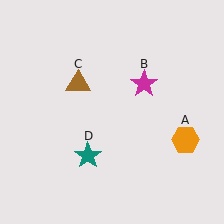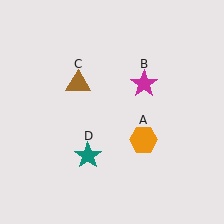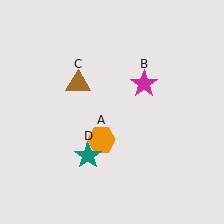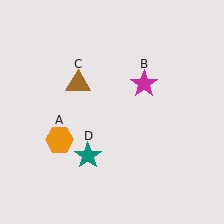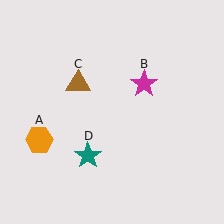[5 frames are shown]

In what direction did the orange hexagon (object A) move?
The orange hexagon (object A) moved left.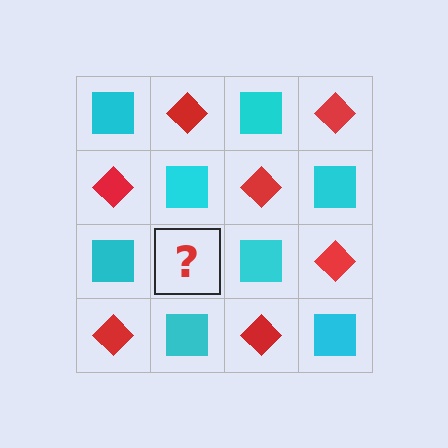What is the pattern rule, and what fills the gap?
The rule is that it alternates cyan square and red diamond in a checkerboard pattern. The gap should be filled with a red diamond.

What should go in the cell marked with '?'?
The missing cell should contain a red diamond.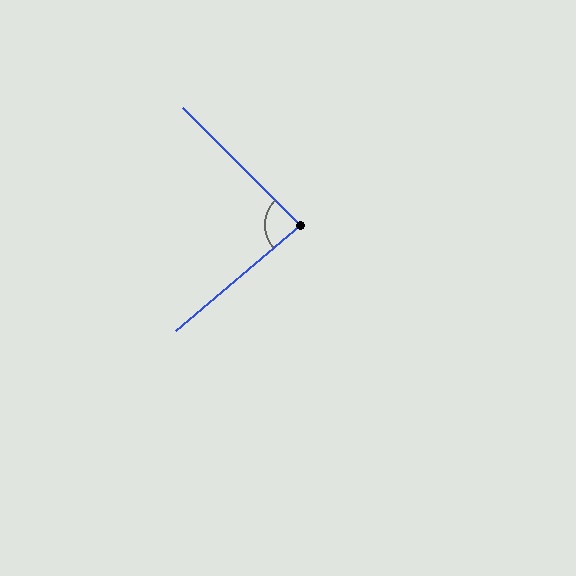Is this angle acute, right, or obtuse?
It is approximately a right angle.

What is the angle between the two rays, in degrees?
Approximately 85 degrees.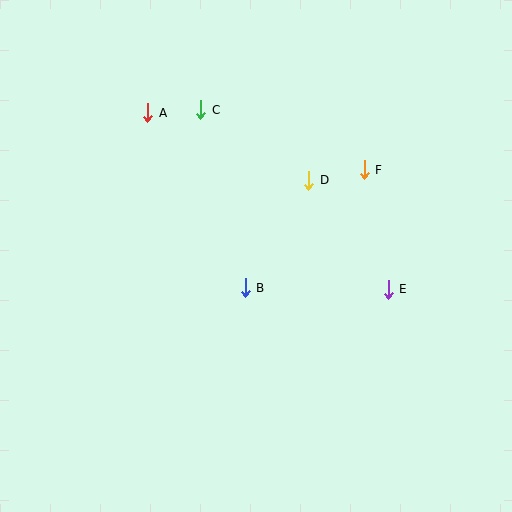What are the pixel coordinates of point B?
Point B is at (245, 288).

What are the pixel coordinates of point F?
Point F is at (364, 170).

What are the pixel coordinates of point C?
Point C is at (201, 110).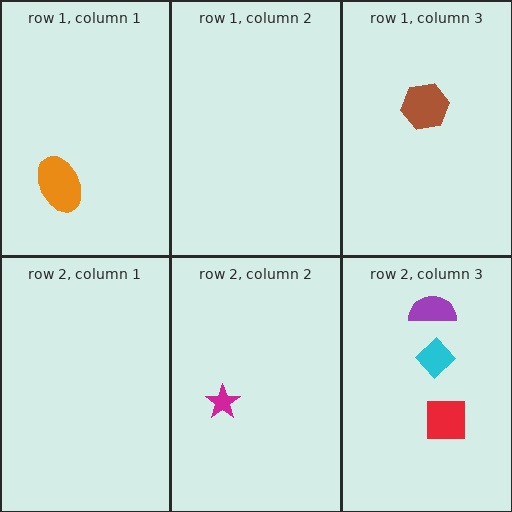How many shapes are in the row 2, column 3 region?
3.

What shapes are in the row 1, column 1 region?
The orange ellipse.